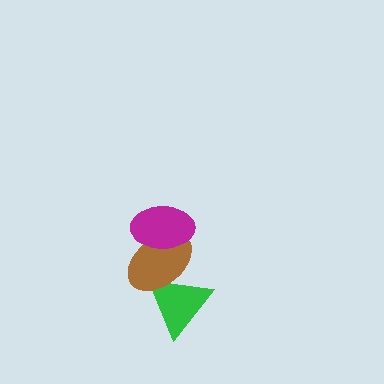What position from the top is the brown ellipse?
The brown ellipse is 2nd from the top.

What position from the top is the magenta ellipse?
The magenta ellipse is 1st from the top.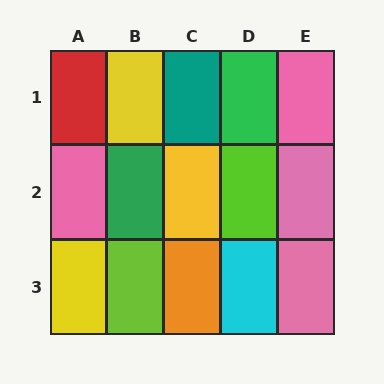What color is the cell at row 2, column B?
Green.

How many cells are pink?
4 cells are pink.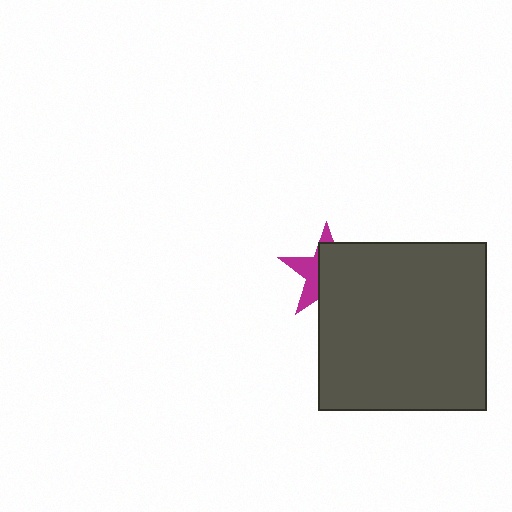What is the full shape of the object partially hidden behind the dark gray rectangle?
The partially hidden object is a magenta star.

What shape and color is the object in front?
The object in front is a dark gray rectangle.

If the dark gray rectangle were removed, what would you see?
You would see the complete magenta star.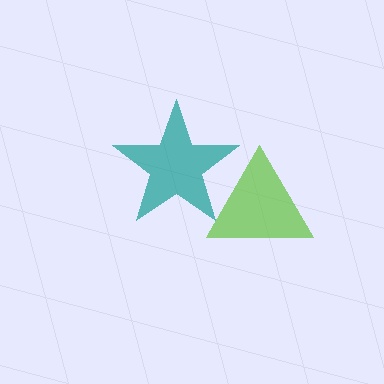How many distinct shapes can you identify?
There are 2 distinct shapes: a teal star, a lime triangle.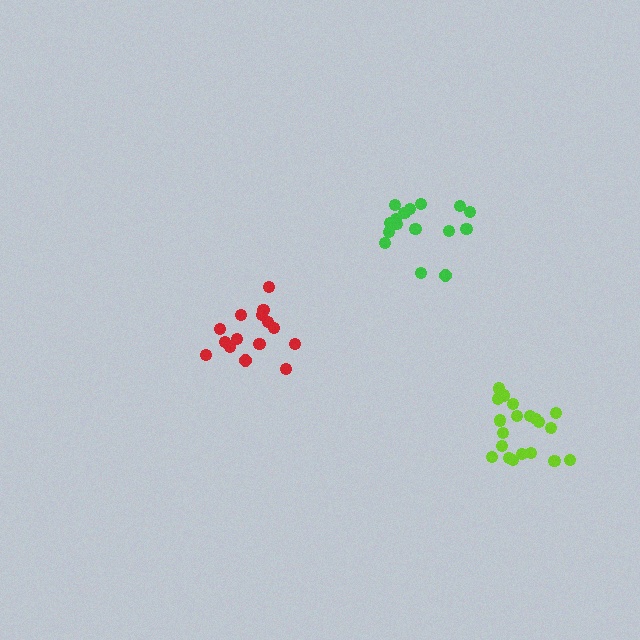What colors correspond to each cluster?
The clusters are colored: red, lime, green.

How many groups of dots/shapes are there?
There are 3 groups.